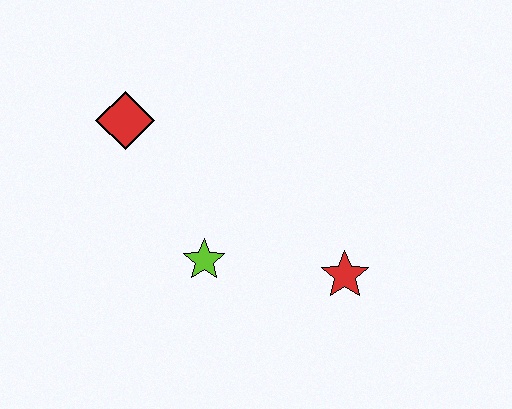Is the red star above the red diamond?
No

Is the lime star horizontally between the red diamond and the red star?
Yes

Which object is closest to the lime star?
The red star is closest to the lime star.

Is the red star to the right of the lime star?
Yes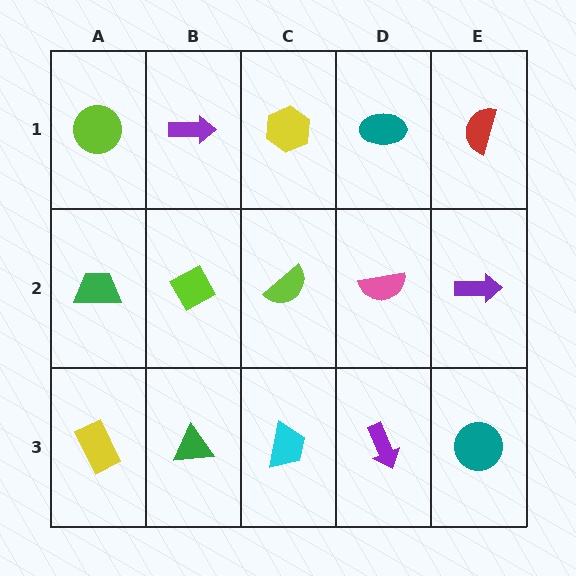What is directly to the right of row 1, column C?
A teal ellipse.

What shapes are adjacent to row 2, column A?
A lime circle (row 1, column A), a yellow rectangle (row 3, column A), a lime diamond (row 2, column B).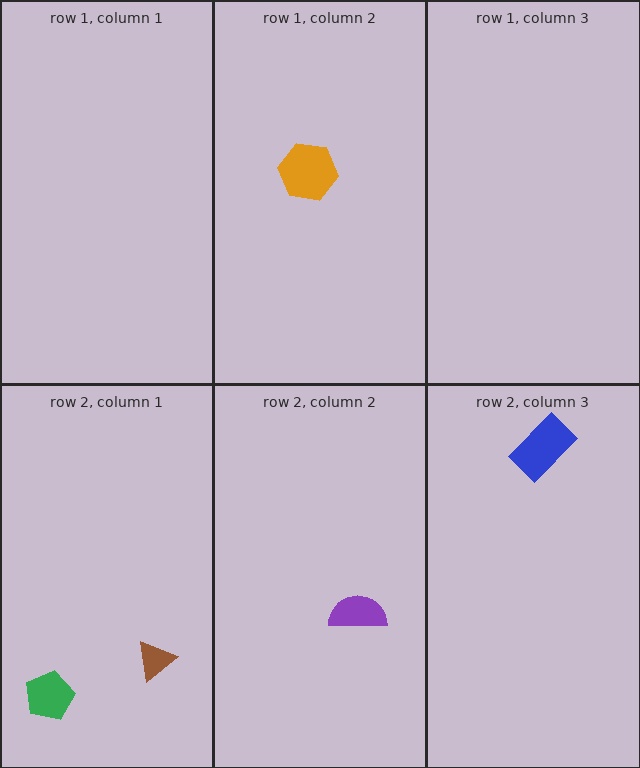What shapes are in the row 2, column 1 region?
The brown triangle, the green pentagon.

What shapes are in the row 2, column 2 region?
The purple semicircle.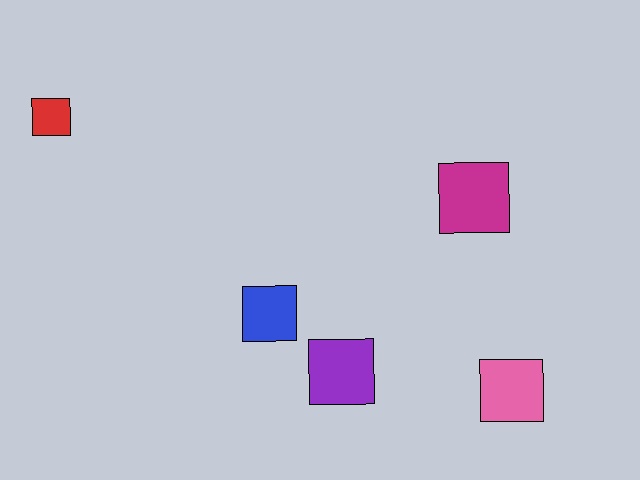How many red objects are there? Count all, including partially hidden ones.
There is 1 red object.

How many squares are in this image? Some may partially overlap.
There are 5 squares.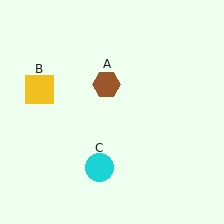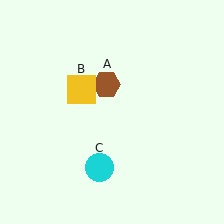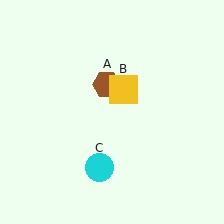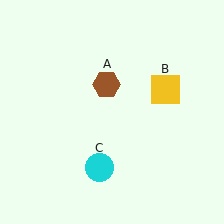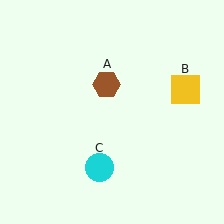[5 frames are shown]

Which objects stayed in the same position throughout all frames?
Brown hexagon (object A) and cyan circle (object C) remained stationary.